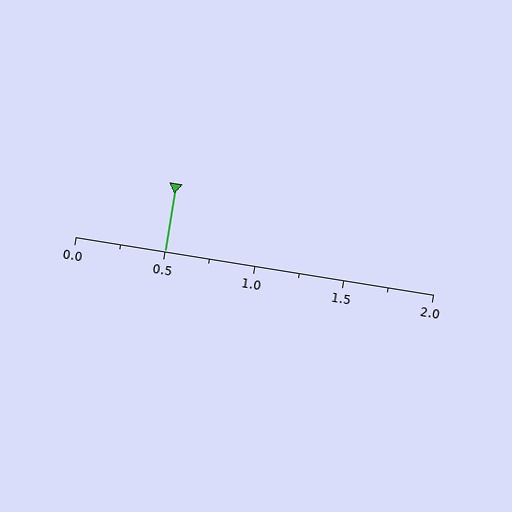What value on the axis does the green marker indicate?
The marker indicates approximately 0.5.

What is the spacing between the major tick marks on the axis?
The major ticks are spaced 0.5 apart.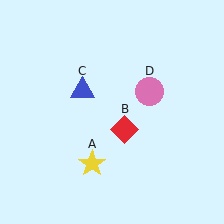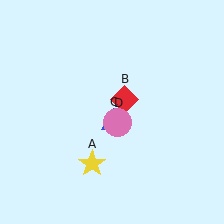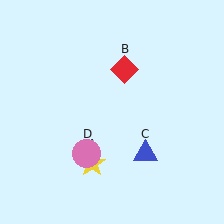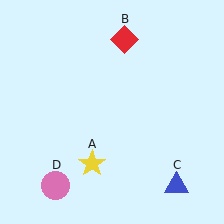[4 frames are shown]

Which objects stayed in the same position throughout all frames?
Yellow star (object A) remained stationary.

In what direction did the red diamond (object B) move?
The red diamond (object B) moved up.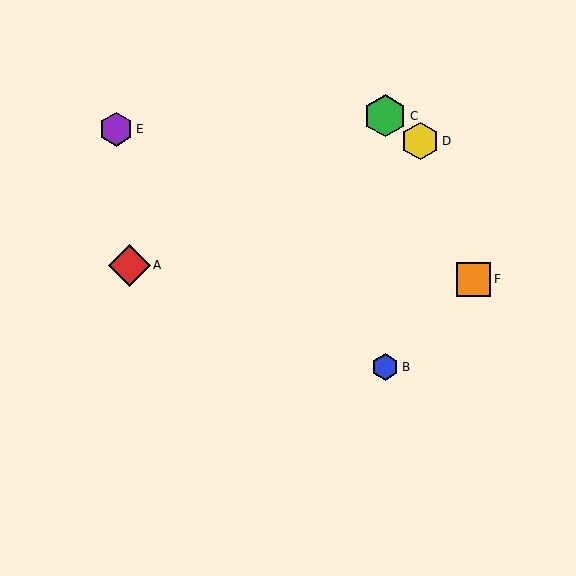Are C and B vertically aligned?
Yes, both are at x≈385.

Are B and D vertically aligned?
No, B is at x≈385 and D is at x≈420.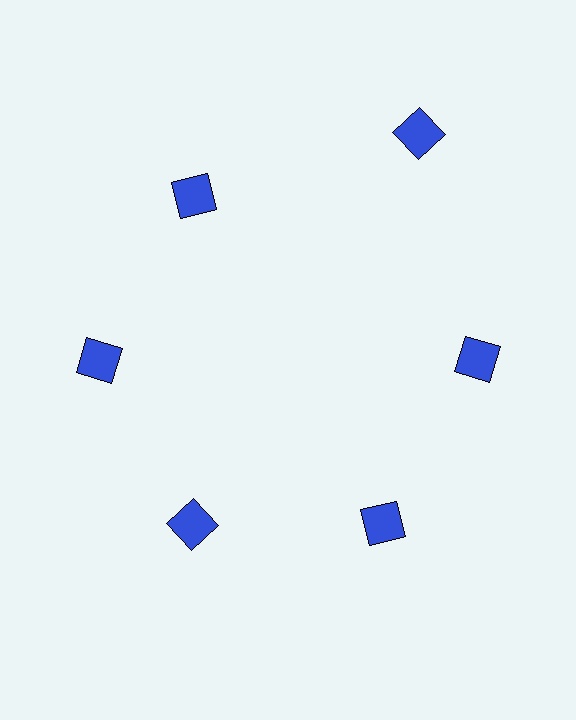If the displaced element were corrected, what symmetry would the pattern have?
It would have 6-fold rotational symmetry — the pattern would map onto itself every 60 degrees.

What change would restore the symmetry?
The symmetry would be restored by moving it inward, back onto the ring so that all 6 squares sit at equal angles and equal distance from the center.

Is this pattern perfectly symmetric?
No. The 6 blue squares are arranged in a ring, but one element near the 1 o'clock position is pushed outward from the center, breaking the 6-fold rotational symmetry.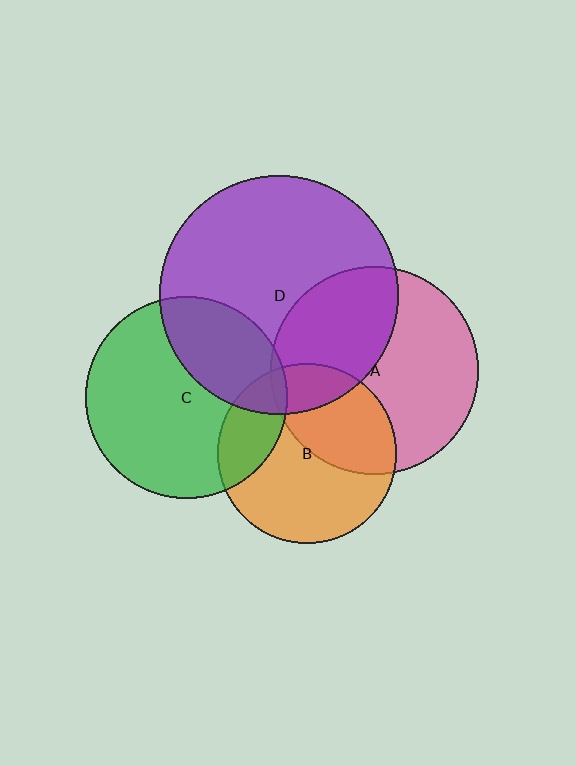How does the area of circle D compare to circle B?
Approximately 1.8 times.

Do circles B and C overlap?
Yes.